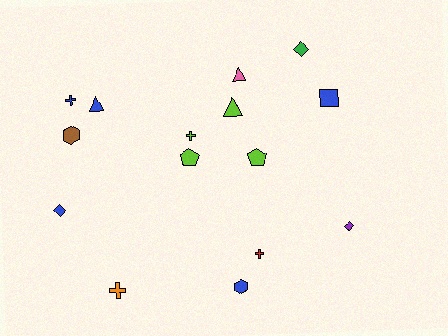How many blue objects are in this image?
There are 5 blue objects.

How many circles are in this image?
There are no circles.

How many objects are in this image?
There are 15 objects.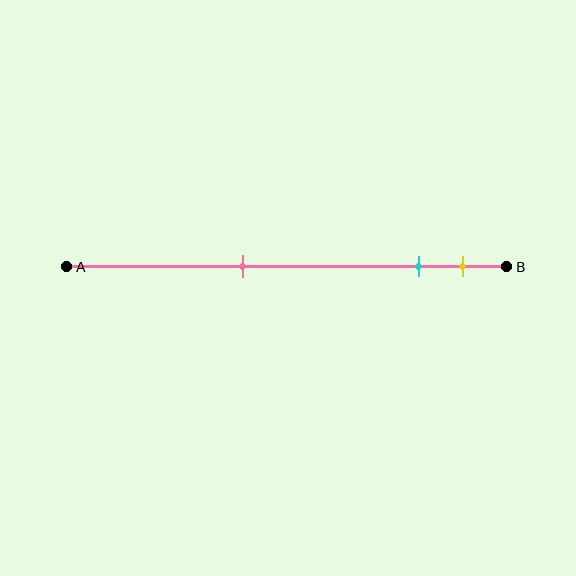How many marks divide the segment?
There are 3 marks dividing the segment.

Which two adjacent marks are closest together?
The cyan and yellow marks are the closest adjacent pair.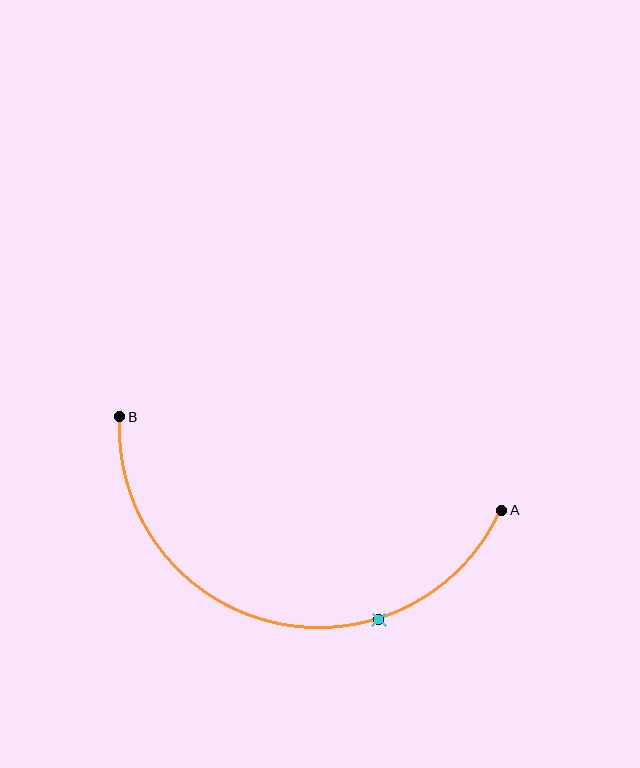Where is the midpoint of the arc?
The arc midpoint is the point on the curve farthest from the straight line joining A and B. It sits below that line.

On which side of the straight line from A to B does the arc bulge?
The arc bulges below the straight line connecting A and B.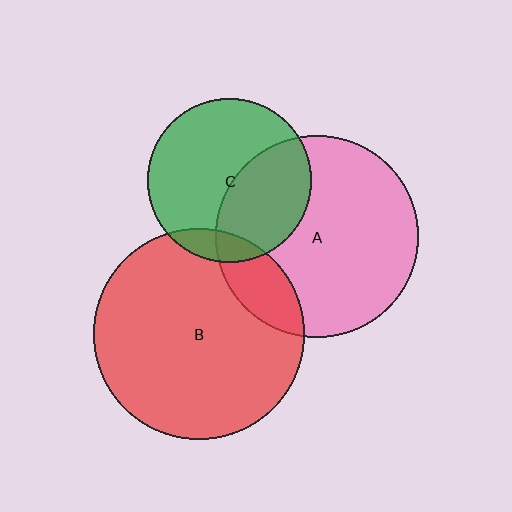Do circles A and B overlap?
Yes.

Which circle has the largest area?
Circle B (red).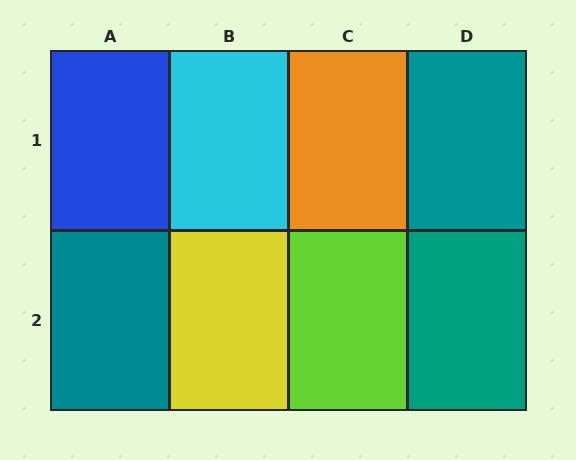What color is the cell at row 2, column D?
Teal.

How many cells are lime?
1 cell is lime.